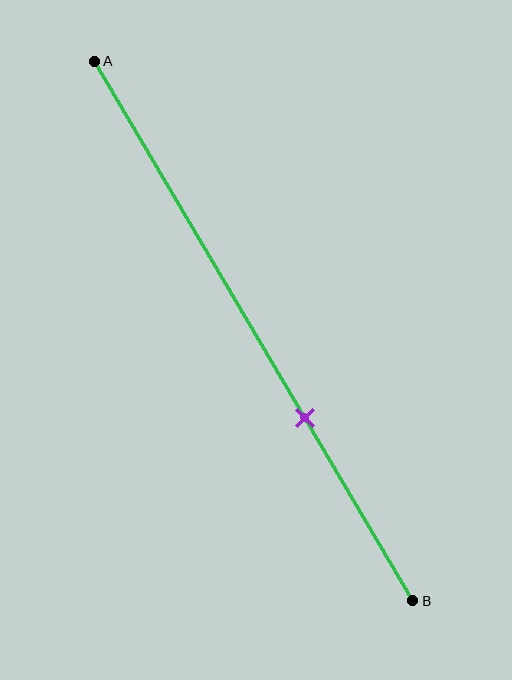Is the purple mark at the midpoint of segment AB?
No, the mark is at about 65% from A, not at the 50% midpoint.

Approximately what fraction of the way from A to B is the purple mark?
The purple mark is approximately 65% of the way from A to B.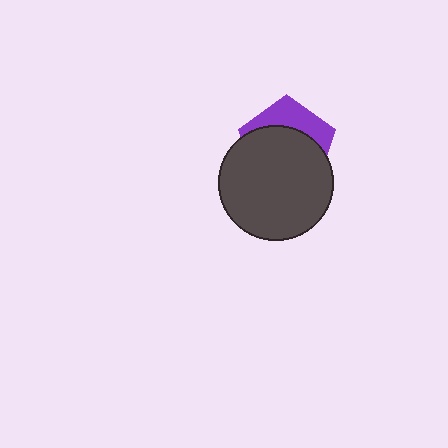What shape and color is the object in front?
The object in front is a dark gray circle.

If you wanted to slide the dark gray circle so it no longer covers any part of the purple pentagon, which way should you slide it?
Slide it down — that is the most direct way to separate the two shapes.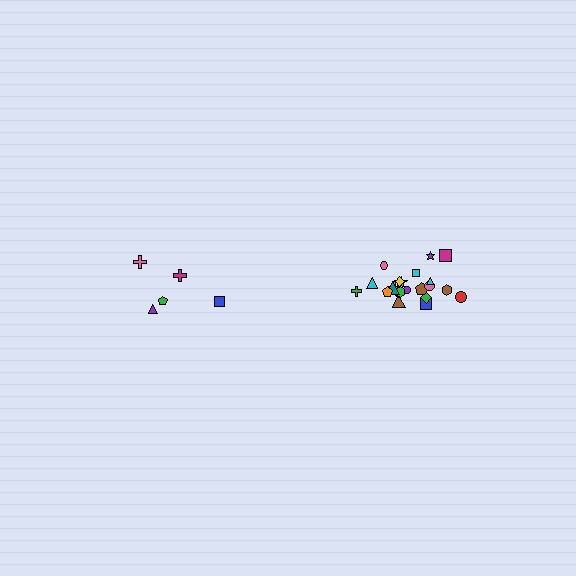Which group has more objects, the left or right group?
The right group.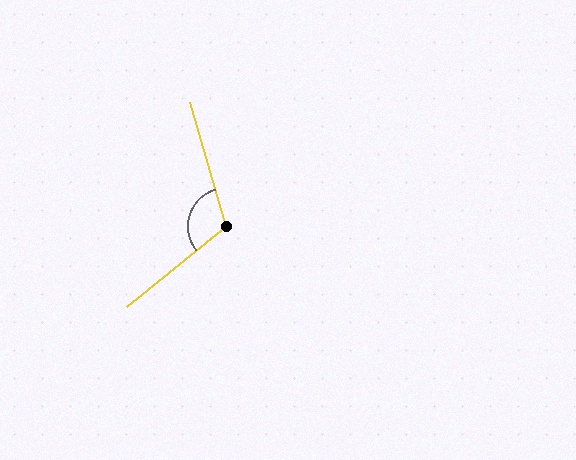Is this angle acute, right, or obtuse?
It is obtuse.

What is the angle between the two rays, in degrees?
Approximately 112 degrees.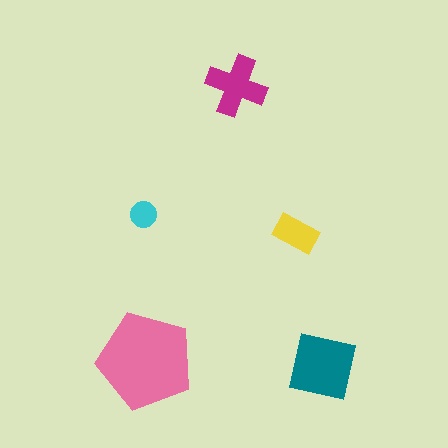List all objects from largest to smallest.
The pink pentagon, the teal square, the magenta cross, the yellow rectangle, the cyan circle.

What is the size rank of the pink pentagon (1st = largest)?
1st.